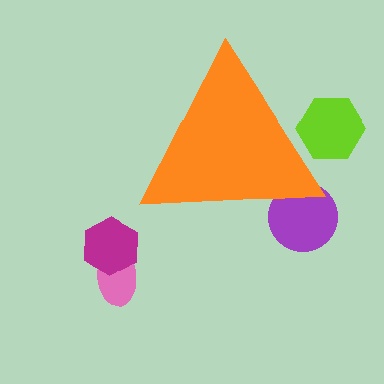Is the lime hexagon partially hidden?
Yes, the lime hexagon is partially hidden behind the orange triangle.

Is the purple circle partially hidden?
Yes, the purple circle is partially hidden behind the orange triangle.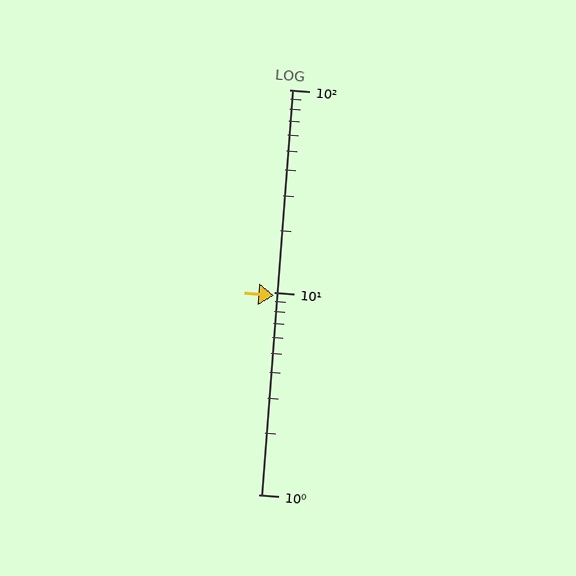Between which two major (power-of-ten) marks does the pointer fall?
The pointer is between 1 and 10.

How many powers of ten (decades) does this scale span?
The scale spans 2 decades, from 1 to 100.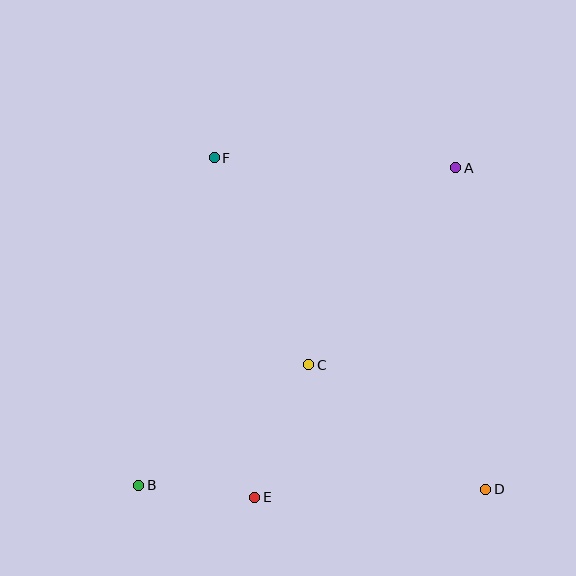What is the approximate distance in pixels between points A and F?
The distance between A and F is approximately 241 pixels.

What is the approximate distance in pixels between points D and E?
The distance between D and E is approximately 231 pixels.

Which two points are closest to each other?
Points B and E are closest to each other.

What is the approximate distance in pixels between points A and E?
The distance between A and E is approximately 386 pixels.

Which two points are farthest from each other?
Points A and B are farthest from each other.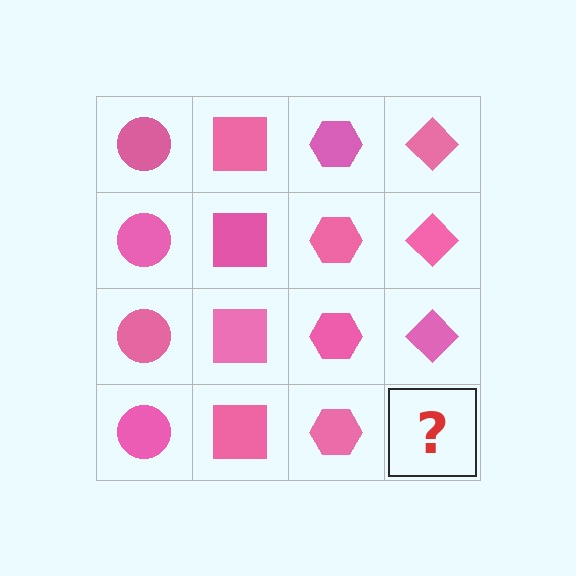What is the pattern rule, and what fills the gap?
The rule is that each column has a consistent shape. The gap should be filled with a pink diamond.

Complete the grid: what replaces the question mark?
The question mark should be replaced with a pink diamond.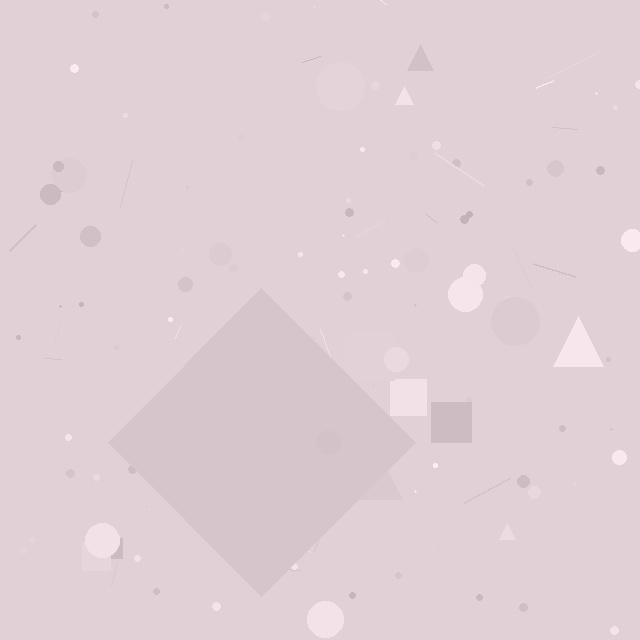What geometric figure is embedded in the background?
A diamond is embedded in the background.